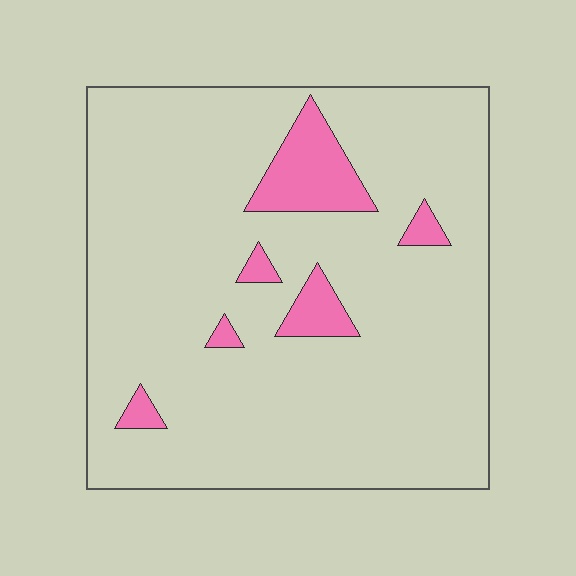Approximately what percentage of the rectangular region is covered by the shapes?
Approximately 10%.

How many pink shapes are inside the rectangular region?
6.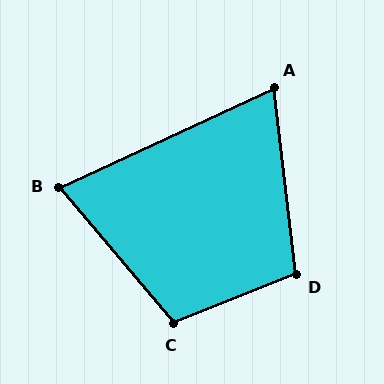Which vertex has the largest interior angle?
C, at approximately 108 degrees.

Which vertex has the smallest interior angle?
A, at approximately 72 degrees.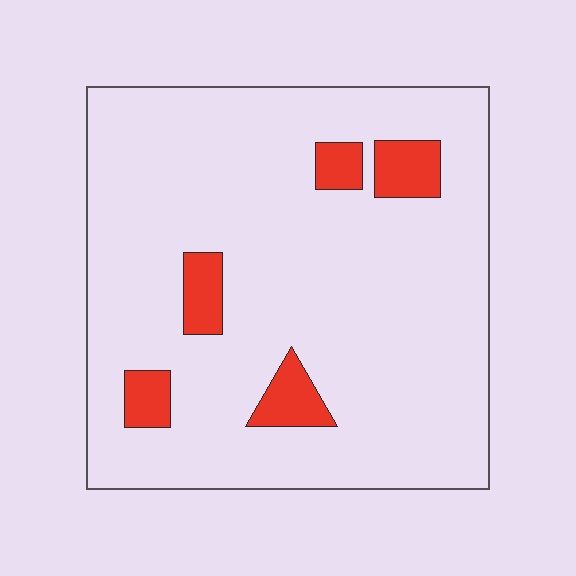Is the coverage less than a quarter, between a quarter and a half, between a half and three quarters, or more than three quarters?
Less than a quarter.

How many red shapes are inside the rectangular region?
5.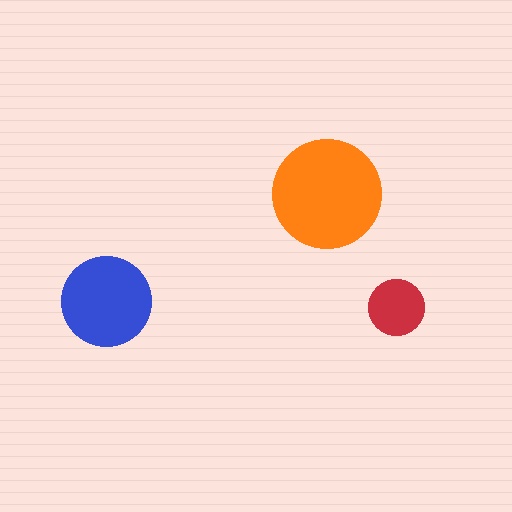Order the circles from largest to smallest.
the orange one, the blue one, the red one.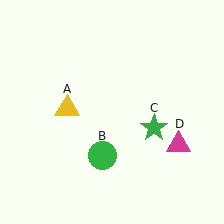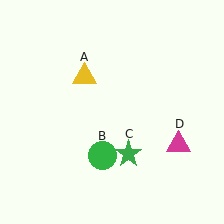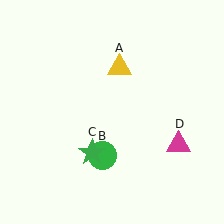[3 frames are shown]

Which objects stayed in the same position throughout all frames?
Green circle (object B) and magenta triangle (object D) remained stationary.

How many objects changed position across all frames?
2 objects changed position: yellow triangle (object A), green star (object C).